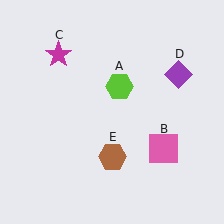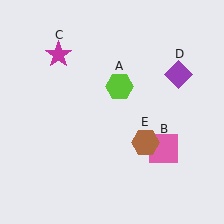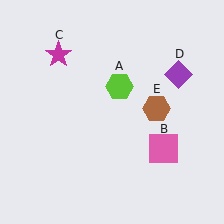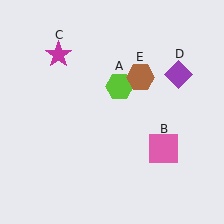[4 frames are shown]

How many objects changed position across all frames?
1 object changed position: brown hexagon (object E).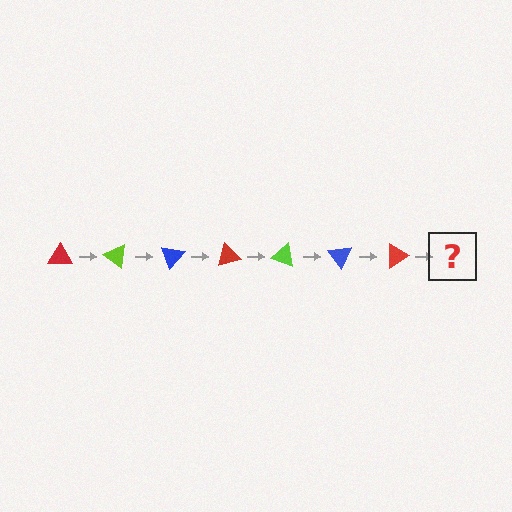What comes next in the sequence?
The next element should be a lime triangle, rotated 245 degrees from the start.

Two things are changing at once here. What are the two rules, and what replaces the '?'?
The two rules are that it rotates 35 degrees each step and the color cycles through red, lime, and blue. The '?' should be a lime triangle, rotated 245 degrees from the start.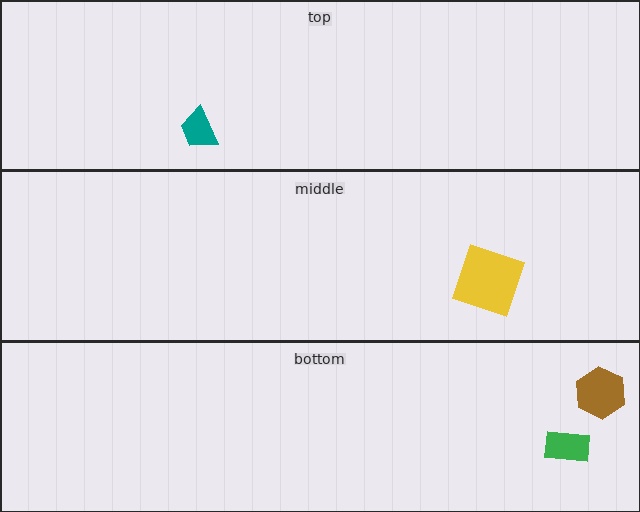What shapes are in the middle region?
The yellow square.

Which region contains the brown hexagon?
The bottom region.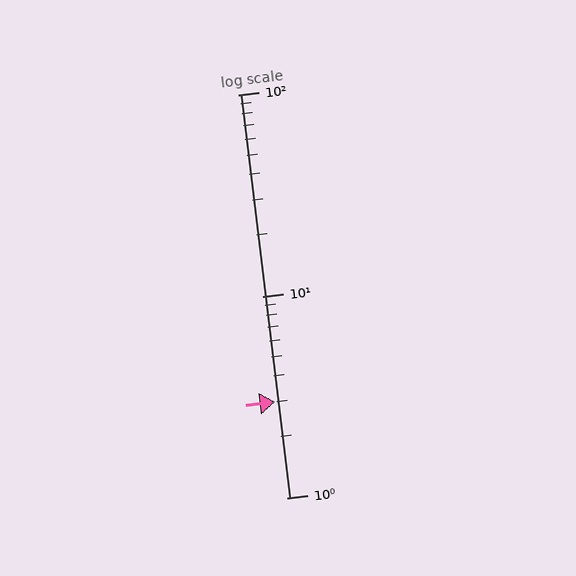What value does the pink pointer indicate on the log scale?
The pointer indicates approximately 3.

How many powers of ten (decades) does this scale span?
The scale spans 2 decades, from 1 to 100.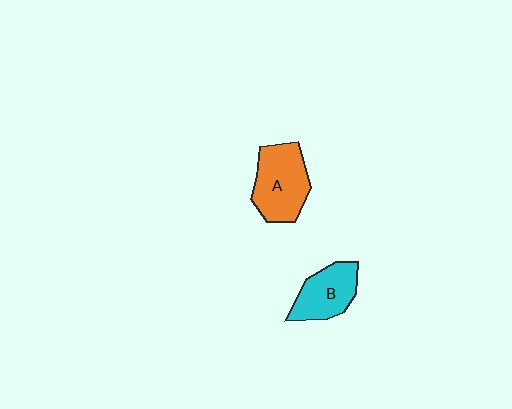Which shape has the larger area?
Shape A (orange).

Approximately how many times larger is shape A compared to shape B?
Approximately 1.3 times.